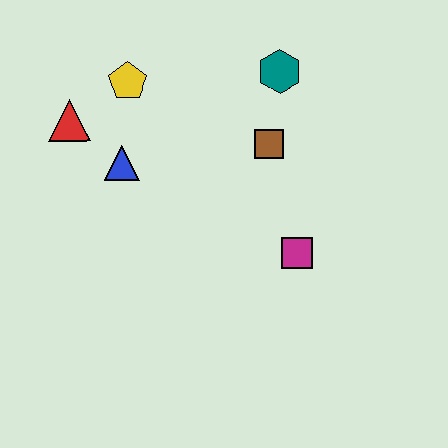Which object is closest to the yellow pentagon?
The red triangle is closest to the yellow pentagon.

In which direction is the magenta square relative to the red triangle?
The magenta square is to the right of the red triangle.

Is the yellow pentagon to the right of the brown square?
No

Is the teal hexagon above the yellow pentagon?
Yes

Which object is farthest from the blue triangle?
The magenta square is farthest from the blue triangle.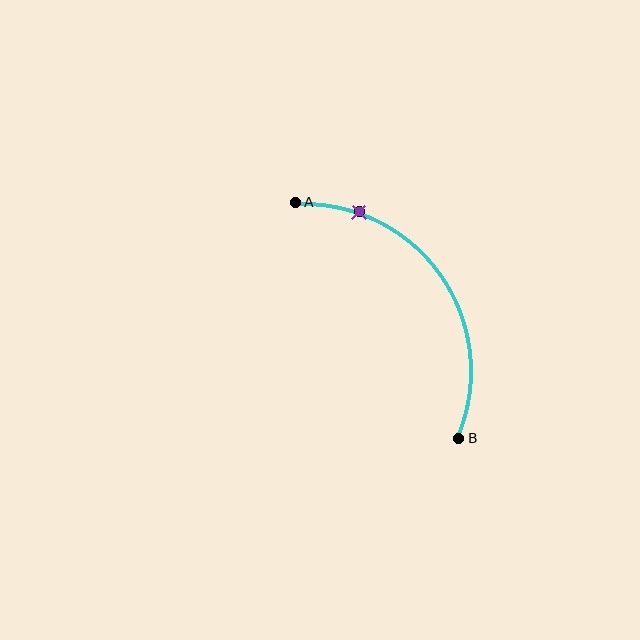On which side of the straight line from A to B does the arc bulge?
The arc bulges above and to the right of the straight line connecting A and B.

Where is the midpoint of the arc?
The arc midpoint is the point on the curve farthest from the straight line joining A and B. It sits above and to the right of that line.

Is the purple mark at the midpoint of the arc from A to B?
No. The purple mark lies on the arc but is closer to endpoint A. The arc midpoint would be at the point on the curve equidistant along the arc from both A and B.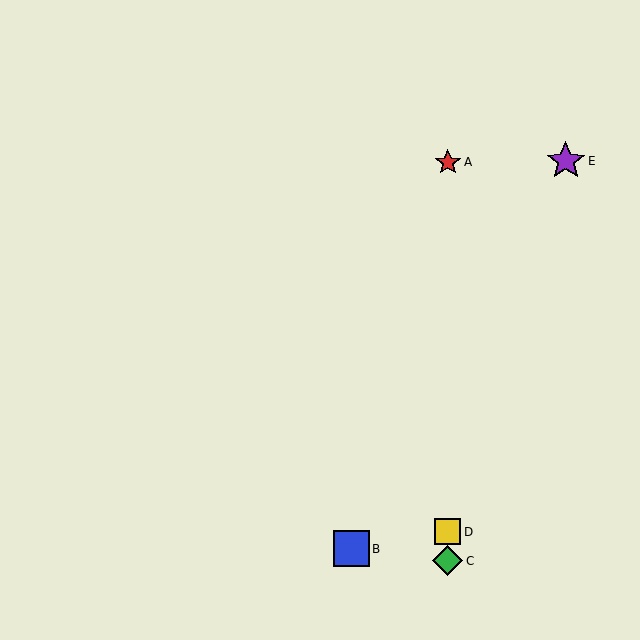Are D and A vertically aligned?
Yes, both are at x≈448.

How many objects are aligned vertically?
3 objects (A, C, D) are aligned vertically.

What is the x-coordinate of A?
Object A is at x≈448.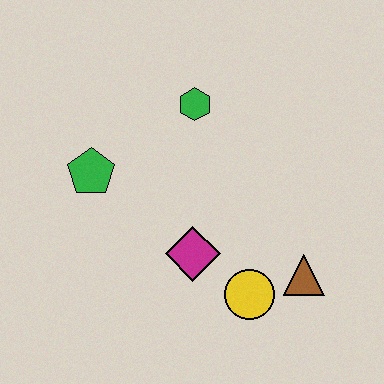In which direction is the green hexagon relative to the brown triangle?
The green hexagon is above the brown triangle.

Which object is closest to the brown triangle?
The yellow circle is closest to the brown triangle.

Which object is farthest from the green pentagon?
The brown triangle is farthest from the green pentagon.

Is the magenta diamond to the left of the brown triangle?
Yes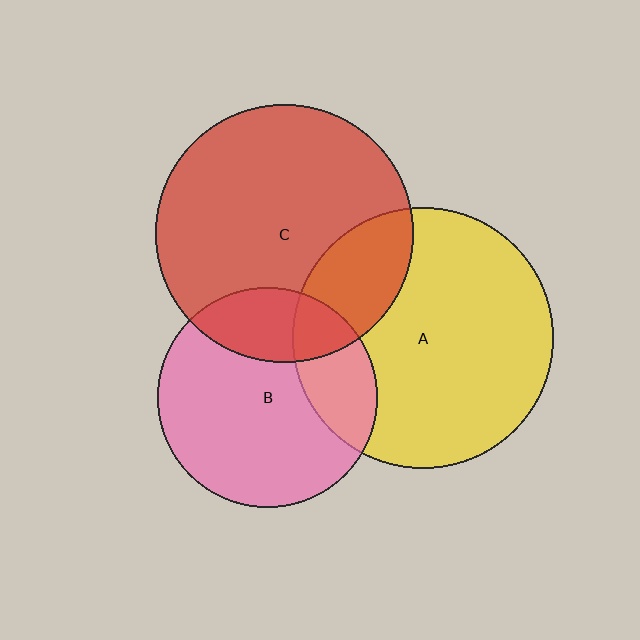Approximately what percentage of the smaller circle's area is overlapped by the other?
Approximately 20%.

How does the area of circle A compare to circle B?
Approximately 1.4 times.